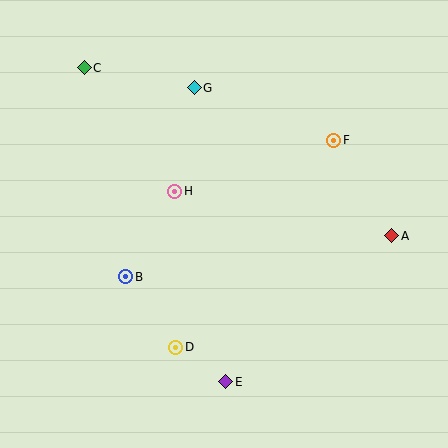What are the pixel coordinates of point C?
Point C is at (84, 68).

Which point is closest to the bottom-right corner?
Point A is closest to the bottom-right corner.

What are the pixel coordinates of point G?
Point G is at (194, 88).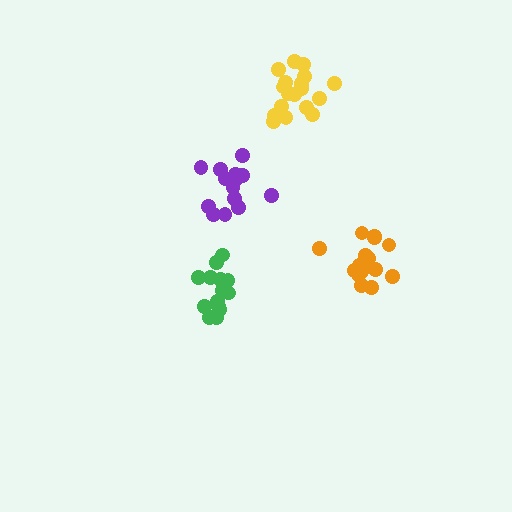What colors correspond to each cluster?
The clusters are colored: green, purple, yellow, orange.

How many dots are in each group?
Group 1: 15 dots, Group 2: 15 dots, Group 3: 18 dots, Group 4: 16 dots (64 total).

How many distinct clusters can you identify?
There are 4 distinct clusters.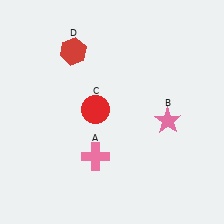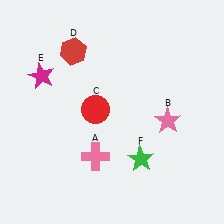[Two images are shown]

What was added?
A magenta star (E), a green star (F) were added in Image 2.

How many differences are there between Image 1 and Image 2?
There are 2 differences between the two images.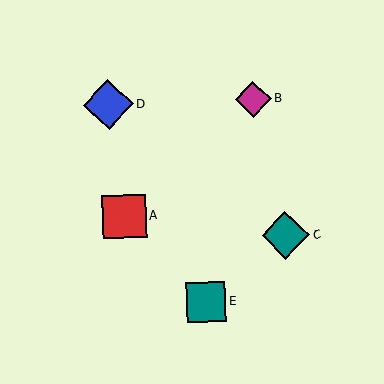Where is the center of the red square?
The center of the red square is at (124, 216).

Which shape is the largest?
The blue diamond (labeled D) is the largest.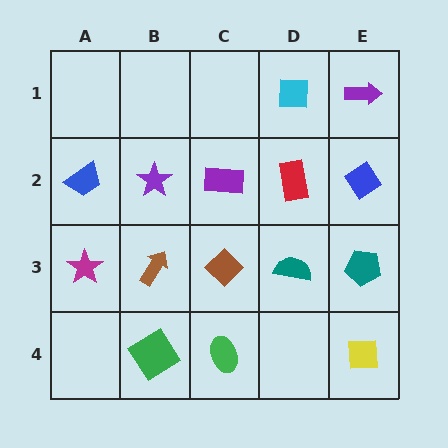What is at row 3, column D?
A teal semicircle.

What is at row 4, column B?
A green diamond.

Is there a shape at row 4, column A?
No, that cell is empty.